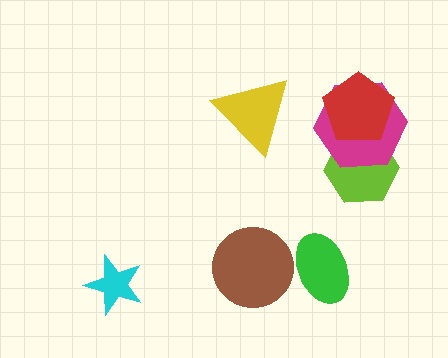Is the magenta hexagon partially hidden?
Yes, it is partially covered by another shape.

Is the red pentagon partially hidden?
No, no other shape covers it.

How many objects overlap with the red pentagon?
2 objects overlap with the red pentagon.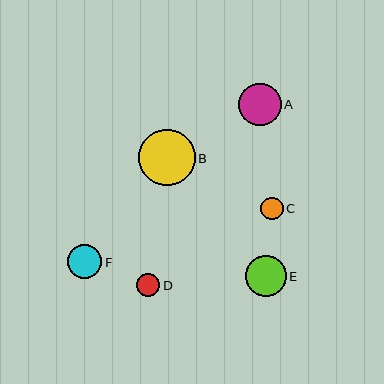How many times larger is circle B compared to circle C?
Circle B is approximately 2.5 times the size of circle C.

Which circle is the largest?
Circle B is the largest with a size of approximately 56 pixels.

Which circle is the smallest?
Circle C is the smallest with a size of approximately 22 pixels.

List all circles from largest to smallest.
From largest to smallest: B, A, E, F, D, C.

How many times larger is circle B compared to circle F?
Circle B is approximately 1.6 times the size of circle F.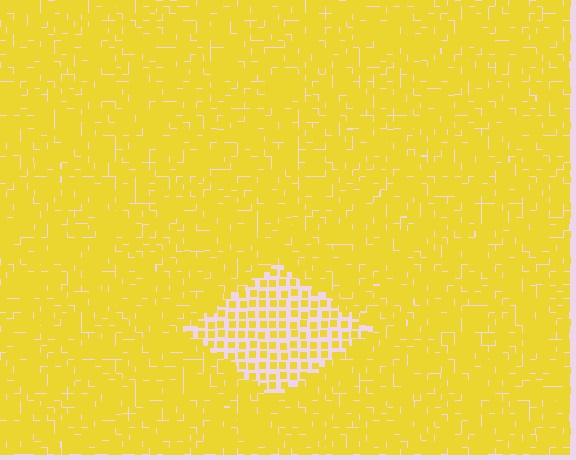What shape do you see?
I see a diamond.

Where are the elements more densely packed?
The elements are more densely packed outside the diamond boundary.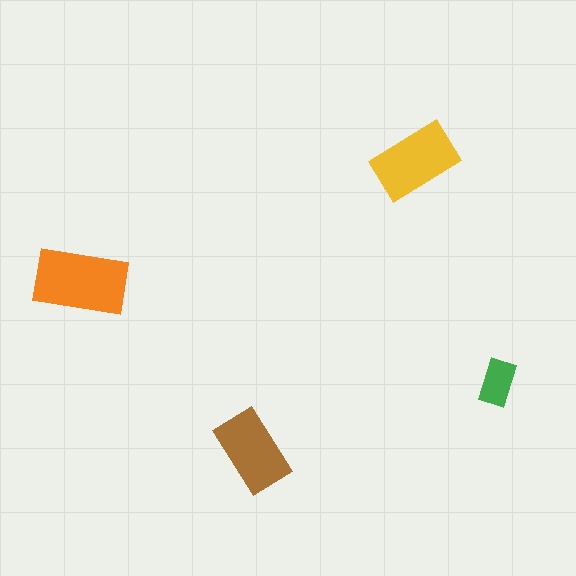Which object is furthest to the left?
The orange rectangle is leftmost.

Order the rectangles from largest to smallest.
the orange one, the yellow one, the brown one, the green one.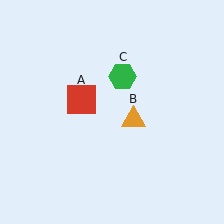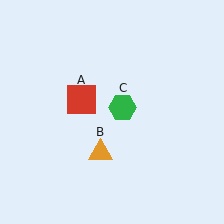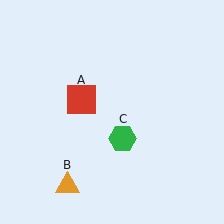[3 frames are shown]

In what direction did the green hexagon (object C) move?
The green hexagon (object C) moved down.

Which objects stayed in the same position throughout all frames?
Red square (object A) remained stationary.